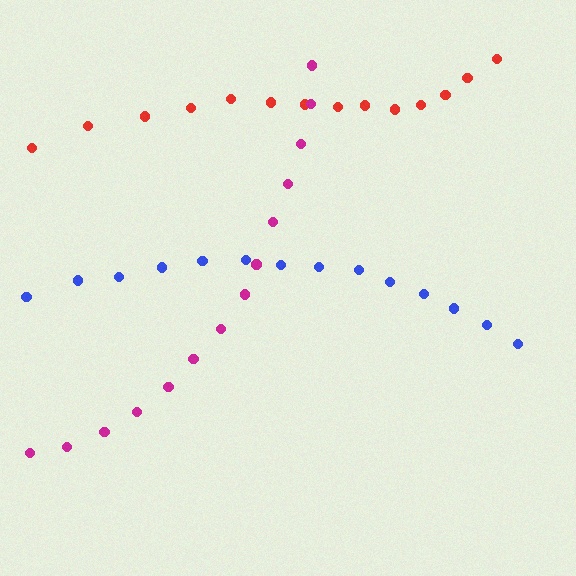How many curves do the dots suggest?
There are 3 distinct paths.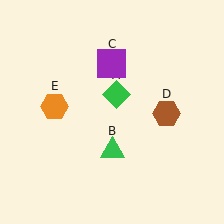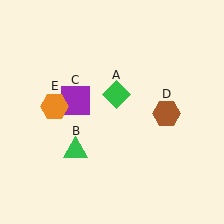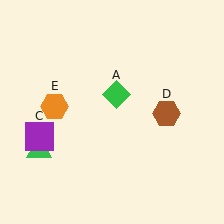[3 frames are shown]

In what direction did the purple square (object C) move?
The purple square (object C) moved down and to the left.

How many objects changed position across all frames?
2 objects changed position: green triangle (object B), purple square (object C).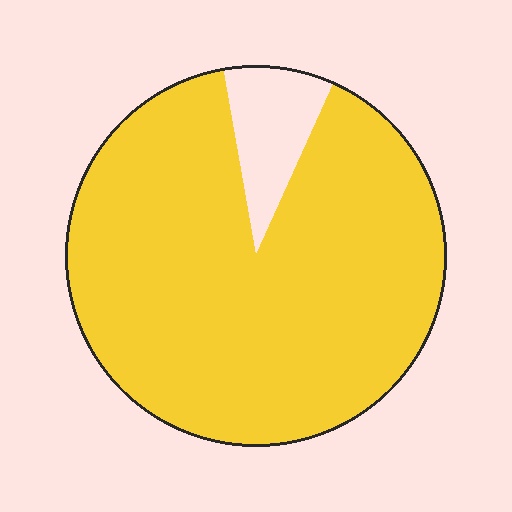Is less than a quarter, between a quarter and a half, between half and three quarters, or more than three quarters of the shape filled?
More than three quarters.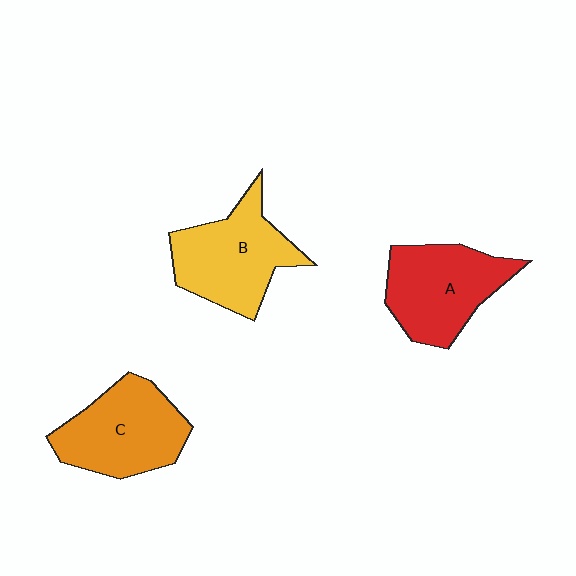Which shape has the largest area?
Shape B (yellow).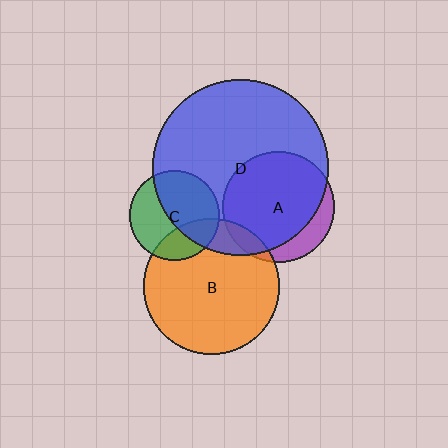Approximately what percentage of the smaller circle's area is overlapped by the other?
Approximately 80%.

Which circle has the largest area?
Circle D (blue).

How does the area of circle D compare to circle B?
Approximately 1.7 times.